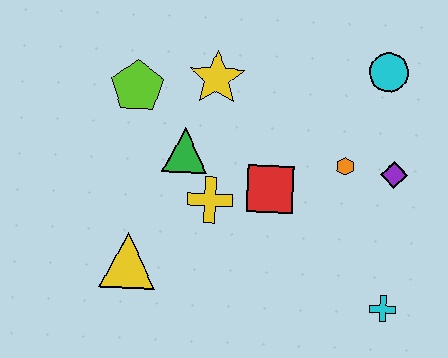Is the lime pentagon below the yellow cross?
No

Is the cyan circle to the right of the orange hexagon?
Yes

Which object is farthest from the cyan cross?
The lime pentagon is farthest from the cyan cross.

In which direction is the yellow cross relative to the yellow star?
The yellow cross is below the yellow star.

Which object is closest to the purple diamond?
The orange hexagon is closest to the purple diamond.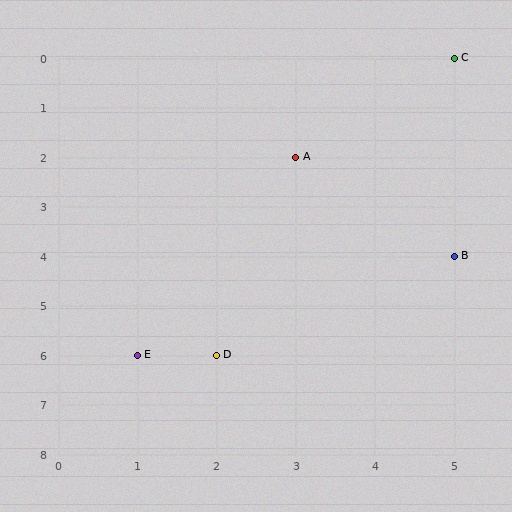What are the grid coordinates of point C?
Point C is at grid coordinates (5, 0).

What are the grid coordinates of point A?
Point A is at grid coordinates (3, 2).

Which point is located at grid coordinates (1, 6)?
Point E is at (1, 6).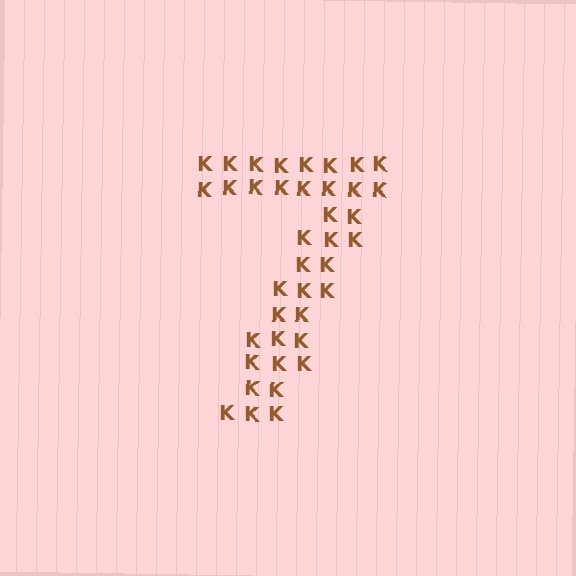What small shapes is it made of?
It is made of small letter K's.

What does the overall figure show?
The overall figure shows the digit 7.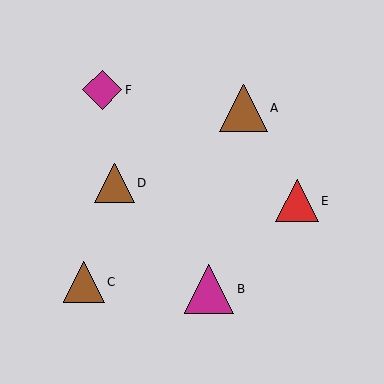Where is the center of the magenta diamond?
The center of the magenta diamond is at (102, 90).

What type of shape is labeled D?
Shape D is a brown triangle.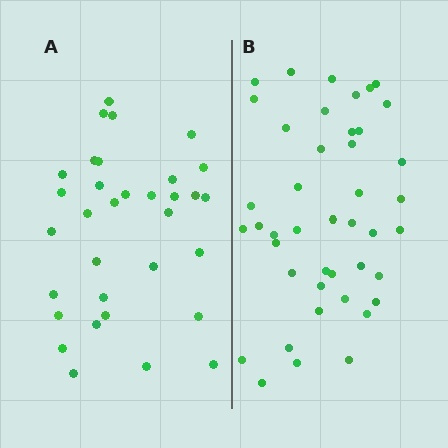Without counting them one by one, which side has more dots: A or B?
Region B (the right region) has more dots.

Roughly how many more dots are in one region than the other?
Region B has roughly 10 or so more dots than region A.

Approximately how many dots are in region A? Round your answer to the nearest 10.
About 30 dots. (The exact count is 33, which rounds to 30.)